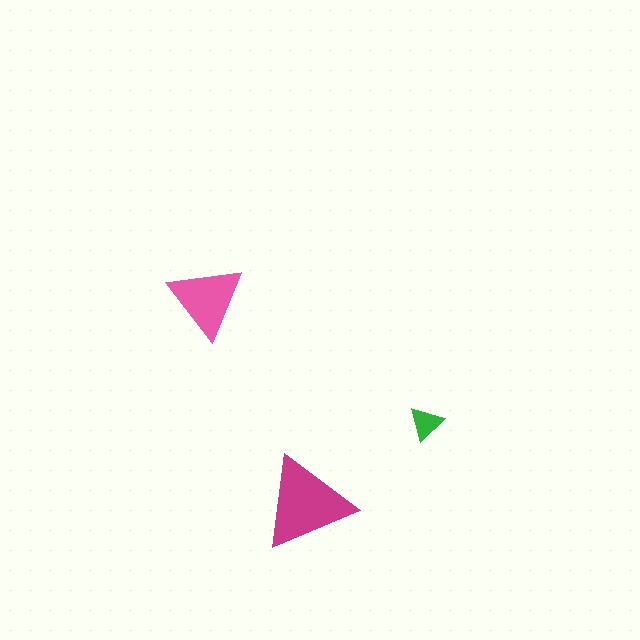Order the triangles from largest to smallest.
the magenta one, the pink one, the green one.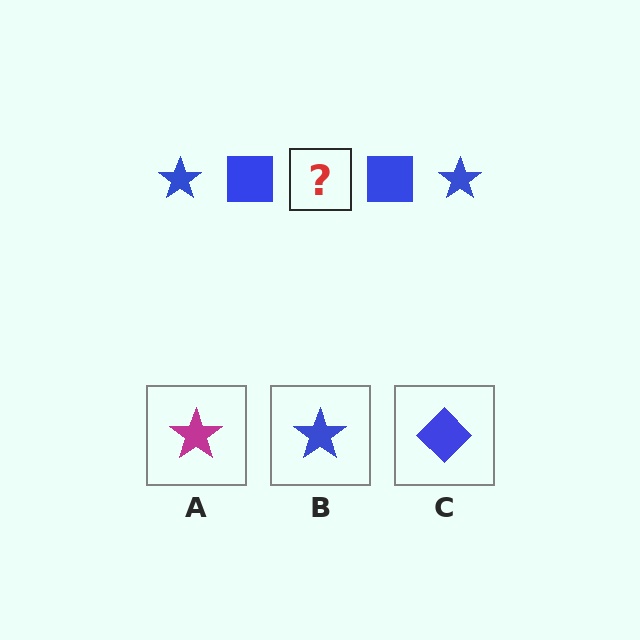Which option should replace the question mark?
Option B.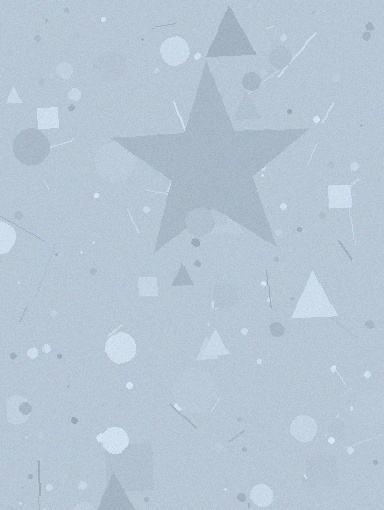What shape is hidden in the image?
A star is hidden in the image.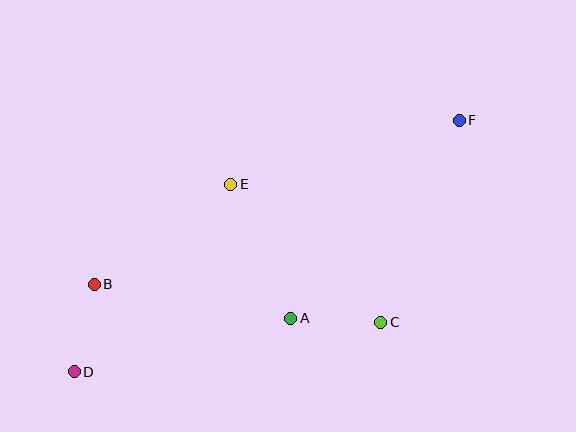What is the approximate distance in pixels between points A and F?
The distance between A and F is approximately 260 pixels.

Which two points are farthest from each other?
Points D and F are farthest from each other.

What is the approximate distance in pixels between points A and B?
The distance between A and B is approximately 199 pixels.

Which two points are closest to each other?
Points B and D are closest to each other.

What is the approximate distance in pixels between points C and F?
The distance between C and F is approximately 217 pixels.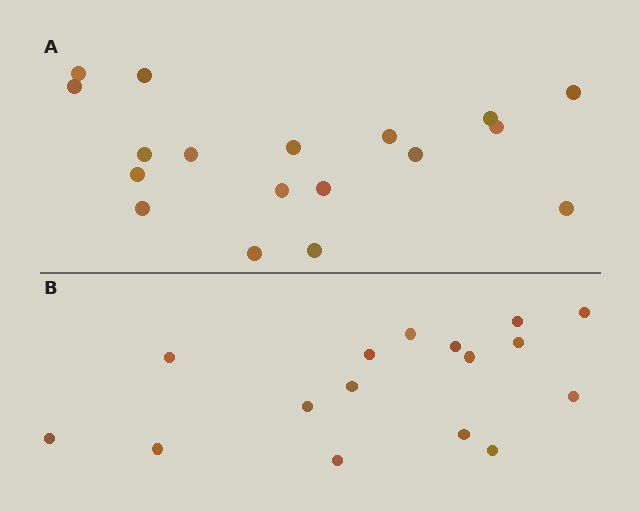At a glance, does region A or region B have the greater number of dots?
Region A (the top region) has more dots.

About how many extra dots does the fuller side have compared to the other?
Region A has just a few more — roughly 2 or 3 more dots than region B.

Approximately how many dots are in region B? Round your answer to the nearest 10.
About 20 dots. (The exact count is 16, which rounds to 20.)